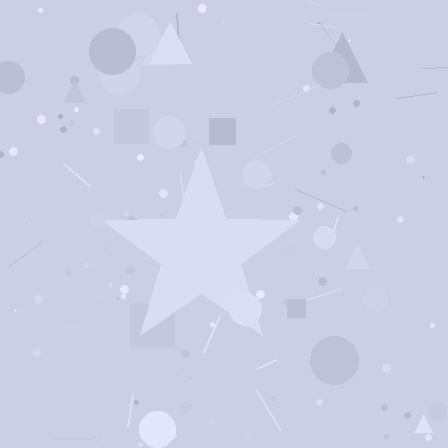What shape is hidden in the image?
A star is hidden in the image.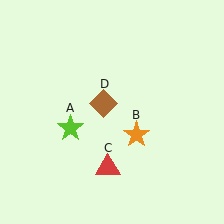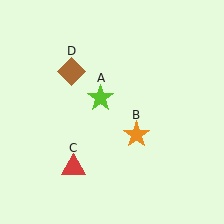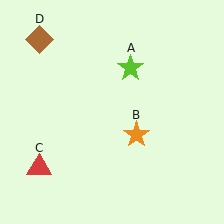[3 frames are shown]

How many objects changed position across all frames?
3 objects changed position: lime star (object A), red triangle (object C), brown diamond (object D).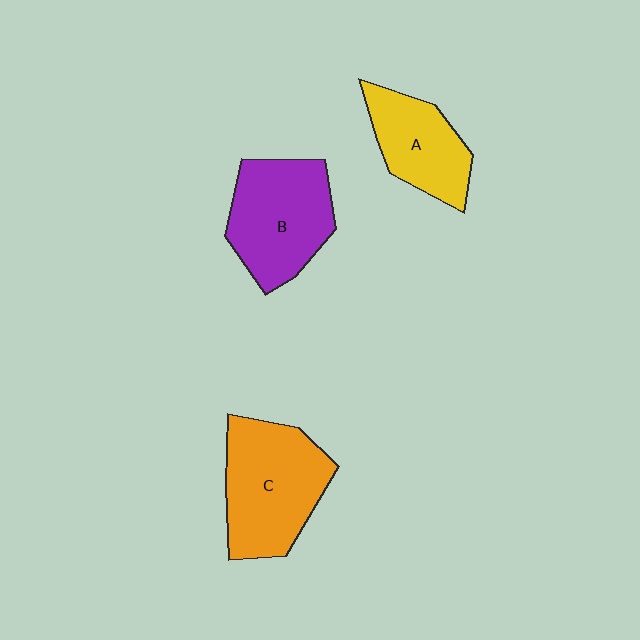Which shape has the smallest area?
Shape A (yellow).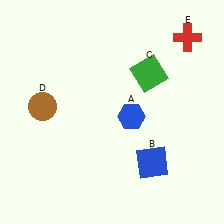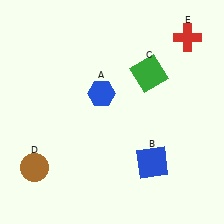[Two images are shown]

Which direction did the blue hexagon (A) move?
The blue hexagon (A) moved left.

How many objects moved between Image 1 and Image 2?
2 objects moved between the two images.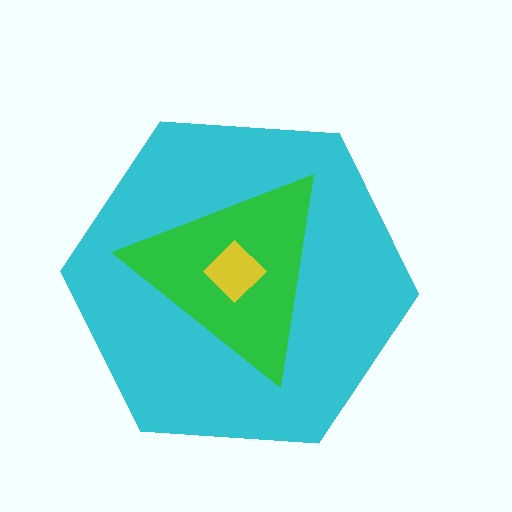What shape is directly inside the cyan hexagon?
The green triangle.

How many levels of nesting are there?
3.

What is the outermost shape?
The cyan hexagon.